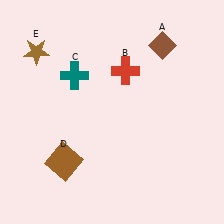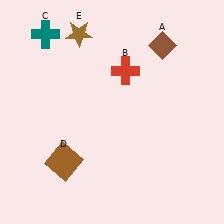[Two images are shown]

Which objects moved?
The objects that moved are: the teal cross (C), the brown star (E).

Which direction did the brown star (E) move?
The brown star (E) moved right.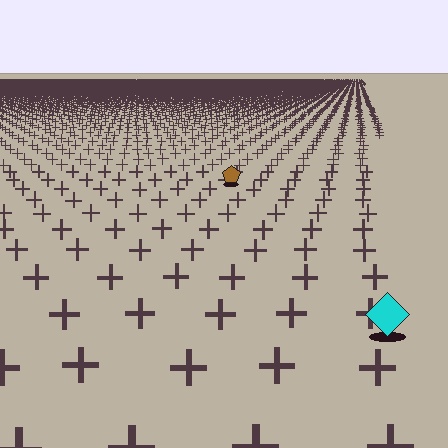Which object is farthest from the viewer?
The brown pentagon is farthest from the viewer. It appears smaller and the ground texture around it is denser.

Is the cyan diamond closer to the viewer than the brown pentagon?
Yes. The cyan diamond is closer — you can tell from the texture gradient: the ground texture is coarser near it.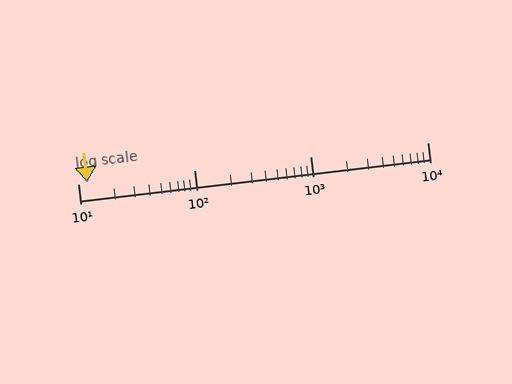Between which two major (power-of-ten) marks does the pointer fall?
The pointer is between 10 and 100.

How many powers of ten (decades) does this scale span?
The scale spans 3 decades, from 10 to 10000.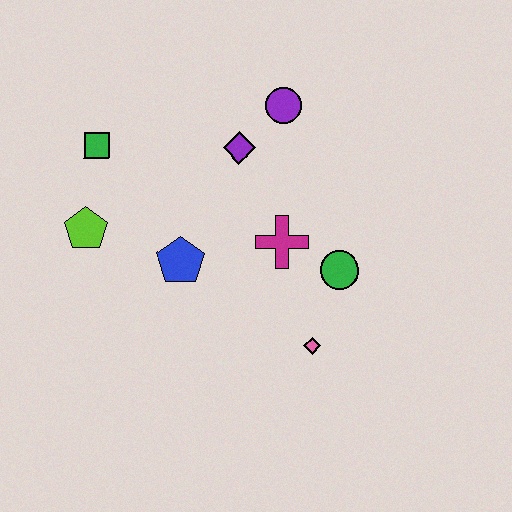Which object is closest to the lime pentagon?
The green square is closest to the lime pentagon.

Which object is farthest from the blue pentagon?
The purple circle is farthest from the blue pentagon.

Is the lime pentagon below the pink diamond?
No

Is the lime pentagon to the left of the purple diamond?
Yes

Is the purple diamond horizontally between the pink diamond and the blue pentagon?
Yes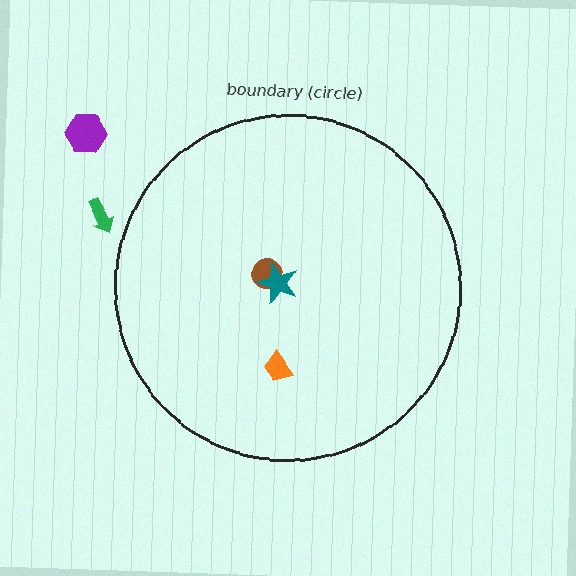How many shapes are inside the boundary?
3 inside, 2 outside.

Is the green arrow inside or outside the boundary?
Outside.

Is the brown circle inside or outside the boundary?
Inside.